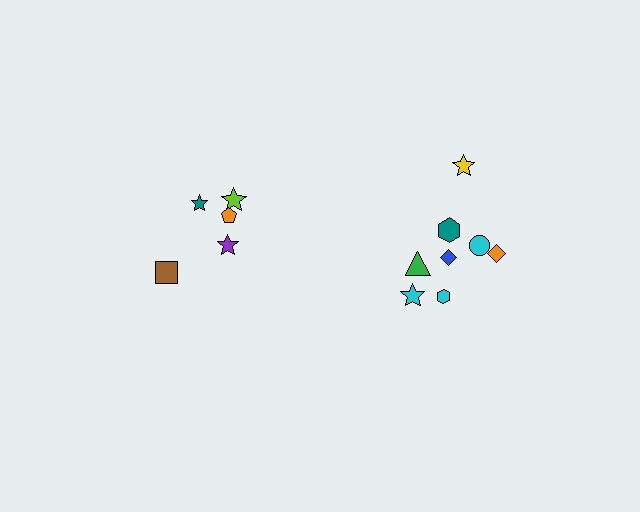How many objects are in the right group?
There are 8 objects.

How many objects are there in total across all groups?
There are 13 objects.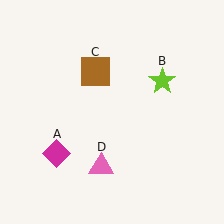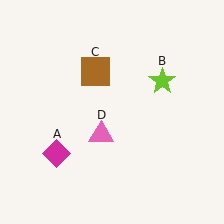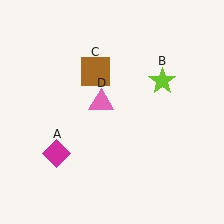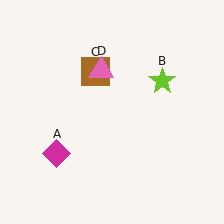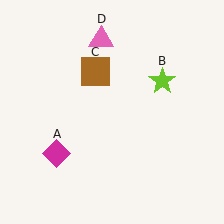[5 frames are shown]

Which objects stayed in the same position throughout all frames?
Magenta diamond (object A) and lime star (object B) and brown square (object C) remained stationary.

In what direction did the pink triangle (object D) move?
The pink triangle (object D) moved up.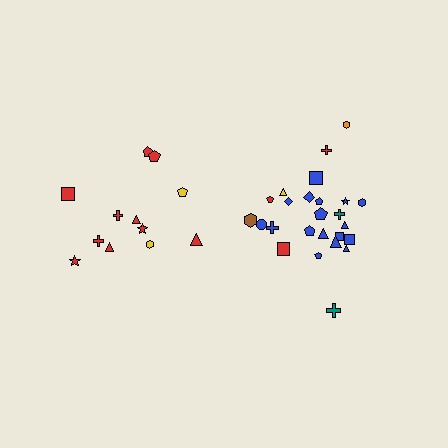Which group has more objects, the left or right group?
The right group.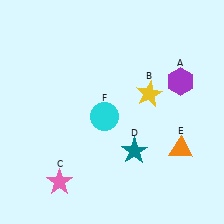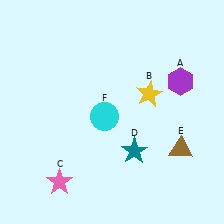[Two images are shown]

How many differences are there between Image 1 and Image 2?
There is 1 difference between the two images.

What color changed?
The triangle (E) changed from orange in Image 1 to brown in Image 2.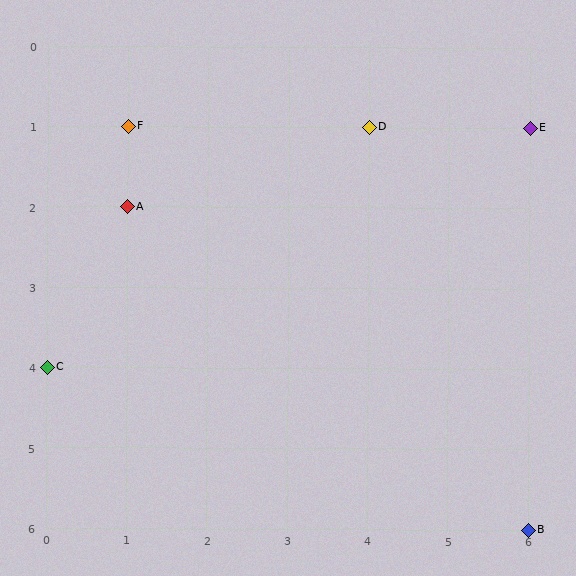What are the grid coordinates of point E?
Point E is at grid coordinates (6, 1).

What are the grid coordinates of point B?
Point B is at grid coordinates (6, 6).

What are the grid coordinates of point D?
Point D is at grid coordinates (4, 1).